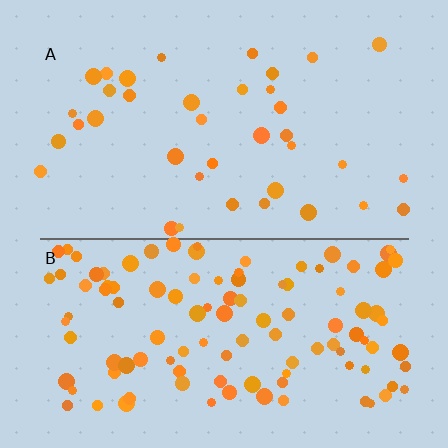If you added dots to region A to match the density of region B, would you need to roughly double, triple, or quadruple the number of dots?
Approximately triple.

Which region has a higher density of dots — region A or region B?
B (the bottom).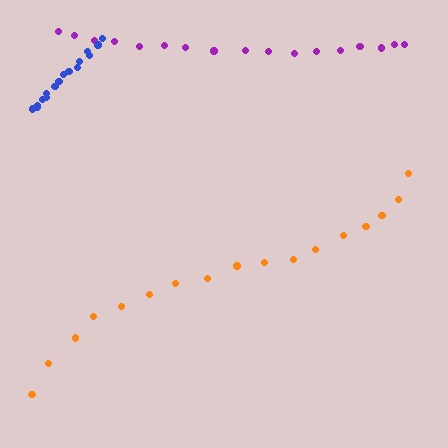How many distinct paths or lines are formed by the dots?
There are 3 distinct paths.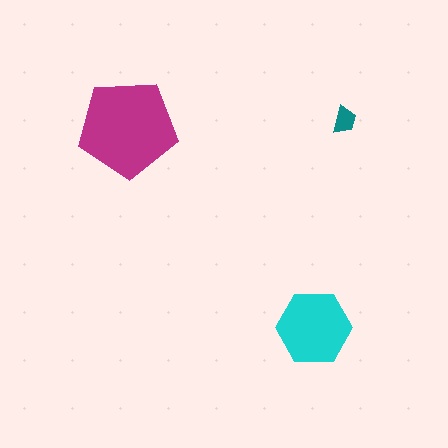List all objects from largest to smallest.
The magenta pentagon, the cyan hexagon, the teal trapezoid.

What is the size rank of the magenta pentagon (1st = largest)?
1st.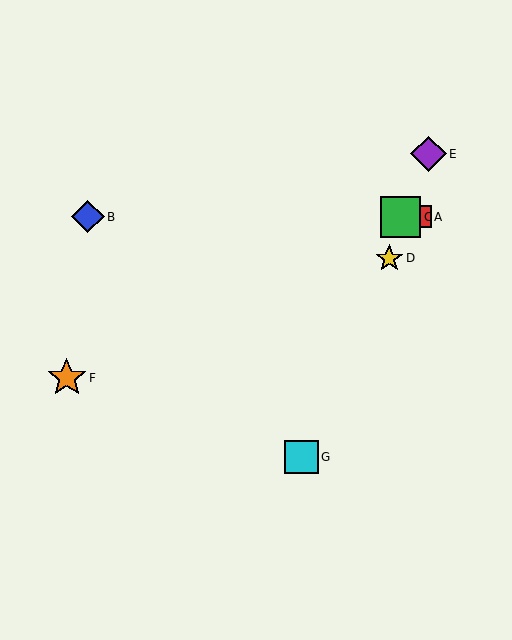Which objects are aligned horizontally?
Objects A, B, C are aligned horizontally.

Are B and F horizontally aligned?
No, B is at y≈217 and F is at y≈378.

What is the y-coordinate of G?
Object G is at y≈457.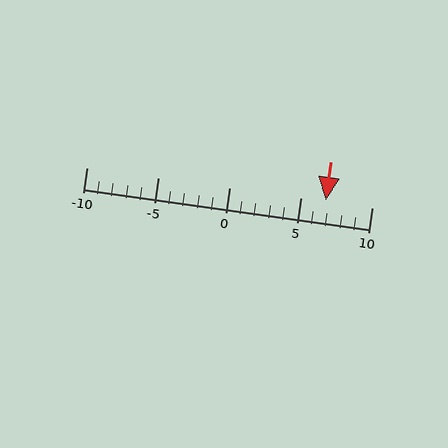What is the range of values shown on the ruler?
The ruler shows values from -10 to 10.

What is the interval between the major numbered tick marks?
The major tick marks are spaced 5 units apart.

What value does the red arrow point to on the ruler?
The red arrow points to approximately 7.